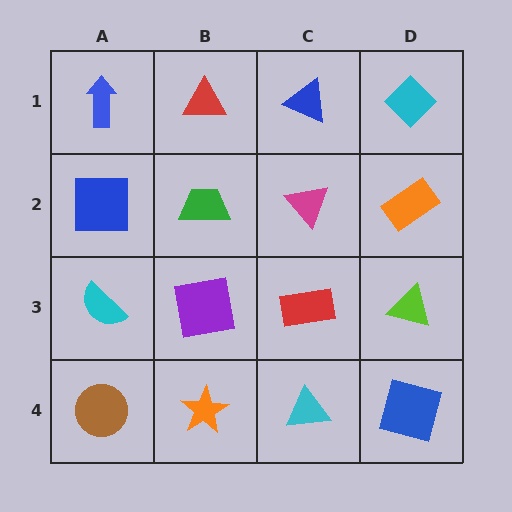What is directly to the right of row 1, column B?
A blue triangle.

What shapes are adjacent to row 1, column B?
A green trapezoid (row 2, column B), a blue arrow (row 1, column A), a blue triangle (row 1, column C).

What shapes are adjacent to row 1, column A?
A blue square (row 2, column A), a red triangle (row 1, column B).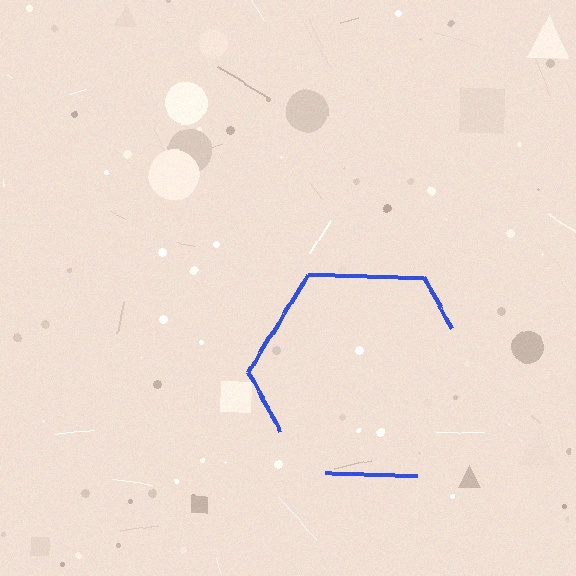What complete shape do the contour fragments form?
The contour fragments form a hexagon.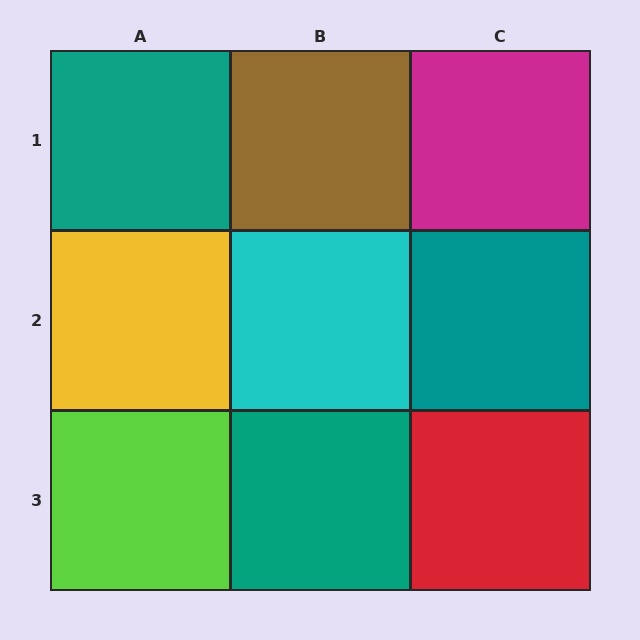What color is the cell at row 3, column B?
Teal.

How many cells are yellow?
1 cell is yellow.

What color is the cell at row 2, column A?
Yellow.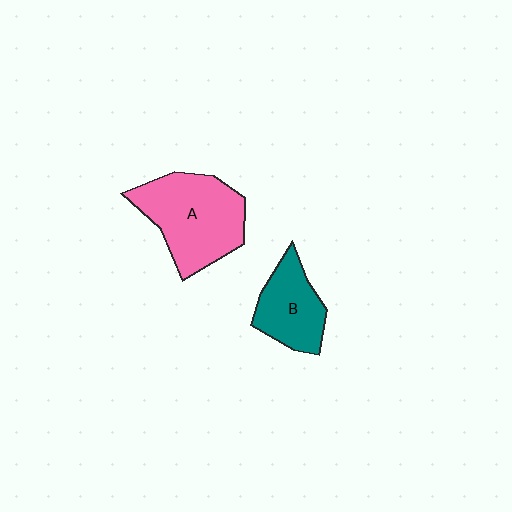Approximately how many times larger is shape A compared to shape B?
Approximately 1.6 times.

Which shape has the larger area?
Shape A (pink).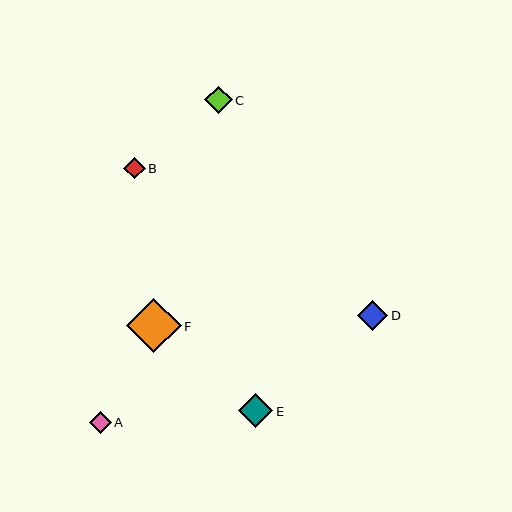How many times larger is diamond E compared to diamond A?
Diamond E is approximately 1.5 times the size of diamond A.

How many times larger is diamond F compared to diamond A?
Diamond F is approximately 2.4 times the size of diamond A.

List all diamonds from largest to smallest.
From largest to smallest: F, E, D, C, A, B.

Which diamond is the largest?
Diamond F is the largest with a size of approximately 54 pixels.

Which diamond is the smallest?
Diamond B is the smallest with a size of approximately 21 pixels.